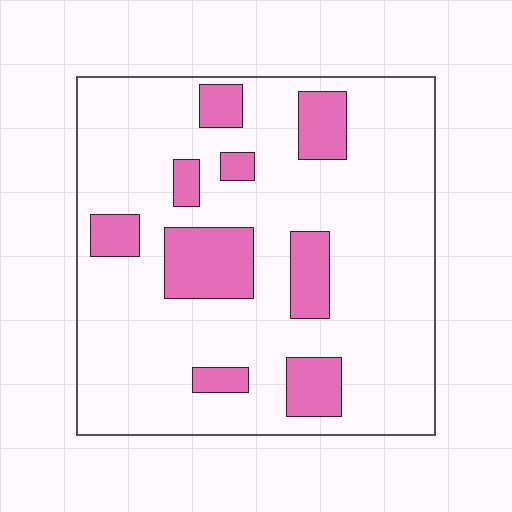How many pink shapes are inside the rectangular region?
9.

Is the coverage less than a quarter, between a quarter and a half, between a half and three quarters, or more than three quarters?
Less than a quarter.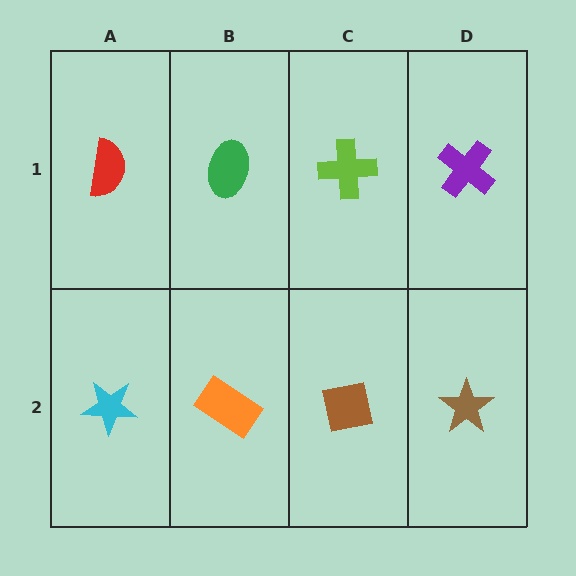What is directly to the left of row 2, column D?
A brown square.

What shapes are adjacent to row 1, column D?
A brown star (row 2, column D), a lime cross (row 1, column C).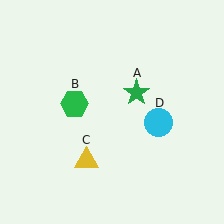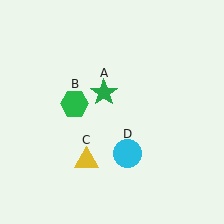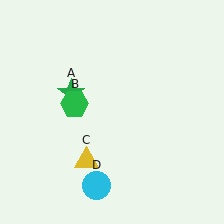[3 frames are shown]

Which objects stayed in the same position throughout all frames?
Green hexagon (object B) and yellow triangle (object C) remained stationary.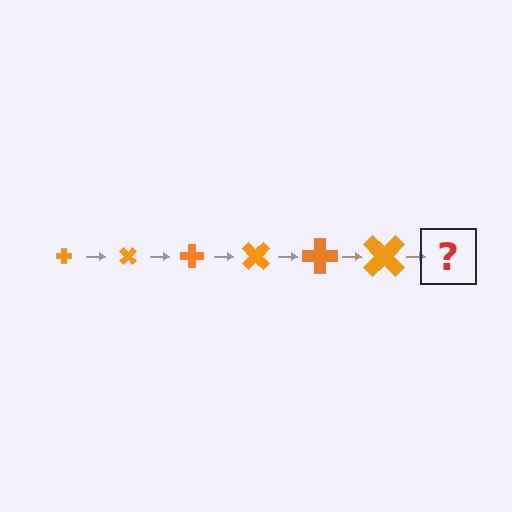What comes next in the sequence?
The next element should be a cross, larger than the previous one and rotated 270 degrees from the start.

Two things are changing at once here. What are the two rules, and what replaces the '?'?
The two rules are that the cross grows larger each step and it rotates 45 degrees each step. The '?' should be a cross, larger than the previous one and rotated 270 degrees from the start.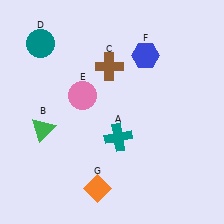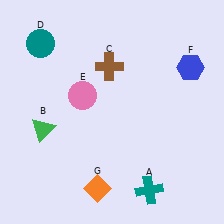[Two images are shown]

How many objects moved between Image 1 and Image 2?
2 objects moved between the two images.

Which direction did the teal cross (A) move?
The teal cross (A) moved down.